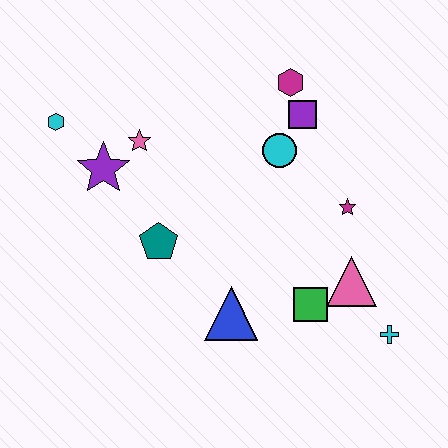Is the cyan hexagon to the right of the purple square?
No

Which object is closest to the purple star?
The pink star is closest to the purple star.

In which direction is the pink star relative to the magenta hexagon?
The pink star is to the left of the magenta hexagon.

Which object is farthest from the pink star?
The cyan cross is farthest from the pink star.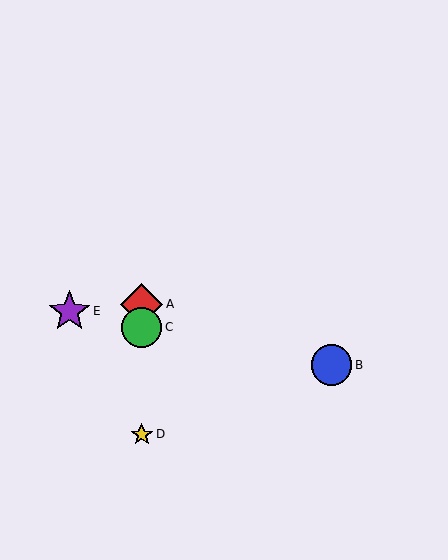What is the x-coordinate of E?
Object E is at x≈69.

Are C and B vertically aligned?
No, C is at x≈142 and B is at x≈332.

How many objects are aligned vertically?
3 objects (A, C, D) are aligned vertically.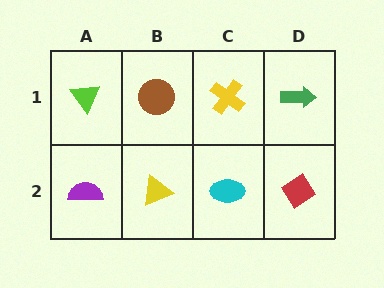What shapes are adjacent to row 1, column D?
A red diamond (row 2, column D), a yellow cross (row 1, column C).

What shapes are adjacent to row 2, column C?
A yellow cross (row 1, column C), a yellow triangle (row 2, column B), a red diamond (row 2, column D).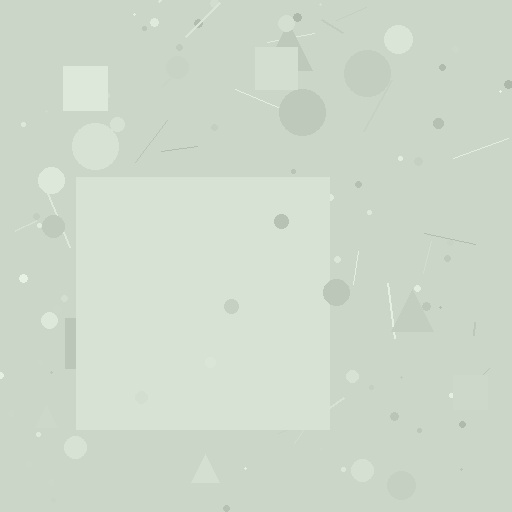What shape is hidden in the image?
A square is hidden in the image.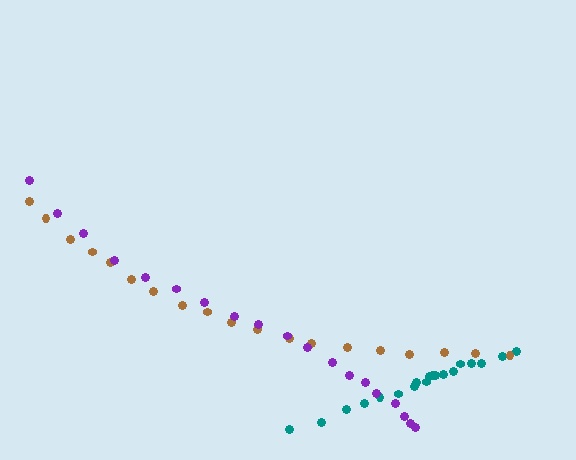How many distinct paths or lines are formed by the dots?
There are 3 distinct paths.